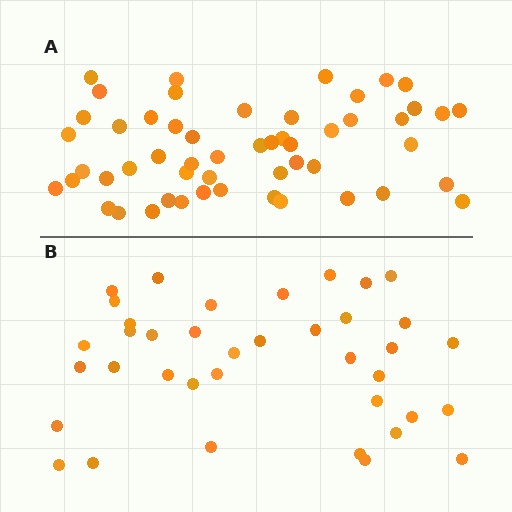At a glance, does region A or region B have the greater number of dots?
Region A (the top region) has more dots.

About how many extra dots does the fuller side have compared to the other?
Region A has approximately 15 more dots than region B.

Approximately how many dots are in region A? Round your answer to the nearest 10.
About 50 dots. (The exact count is 53, which rounds to 50.)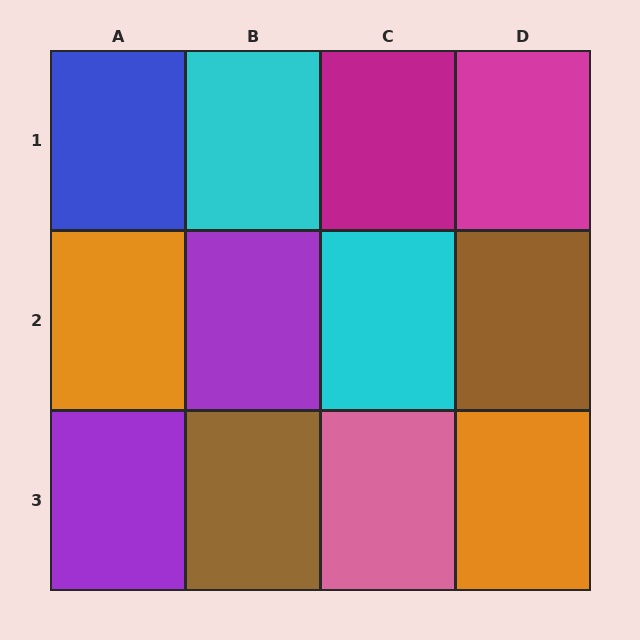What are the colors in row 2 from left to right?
Orange, purple, cyan, brown.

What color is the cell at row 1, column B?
Cyan.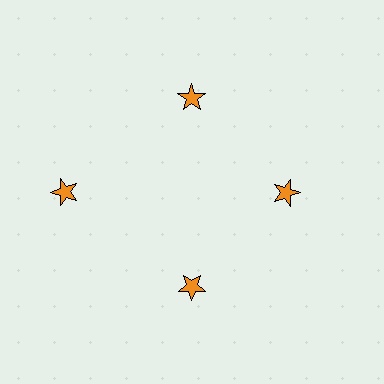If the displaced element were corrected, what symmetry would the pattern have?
It would have 4-fold rotational symmetry — the pattern would map onto itself every 90 degrees.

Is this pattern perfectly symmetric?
No. The 4 orange stars are arranged in a ring, but one element near the 9 o'clock position is pushed outward from the center, breaking the 4-fold rotational symmetry.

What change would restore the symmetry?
The symmetry would be restored by moving it inward, back onto the ring so that all 4 stars sit at equal angles and equal distance from the center.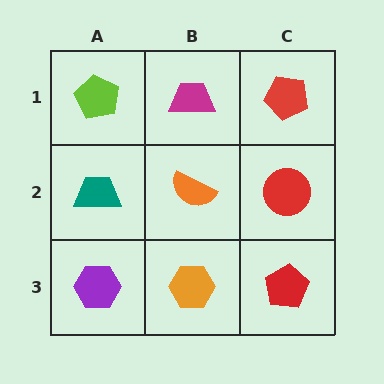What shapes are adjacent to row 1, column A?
A teal trapezoid (row 2, column A), a magenta trapezoid (row 1, column B).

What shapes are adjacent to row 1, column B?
An orange semicircle (row 2, column B), a lime pentagon (row 1, column A), a red pentagon (row 1, column C).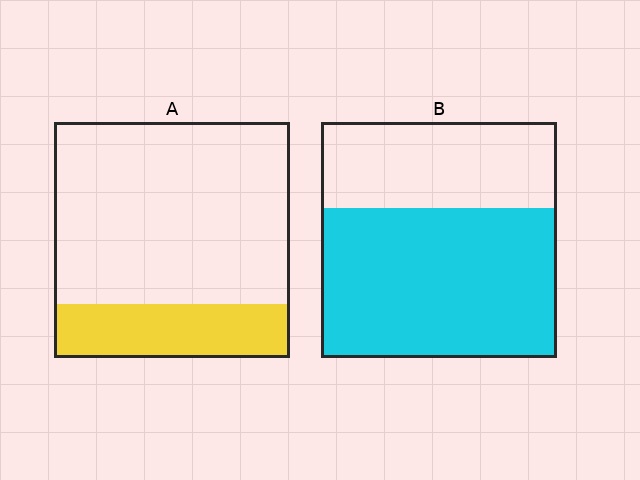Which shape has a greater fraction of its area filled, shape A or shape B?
Shape B.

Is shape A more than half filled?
No.